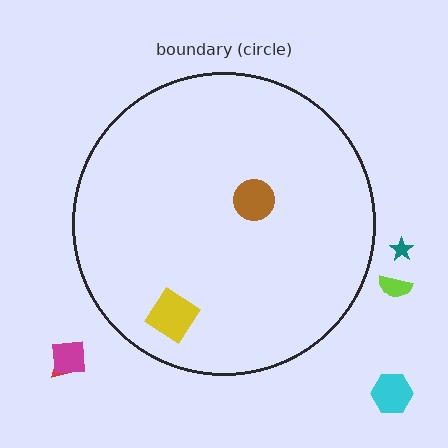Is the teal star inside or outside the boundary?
Outside.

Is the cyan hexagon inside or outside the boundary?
Outside.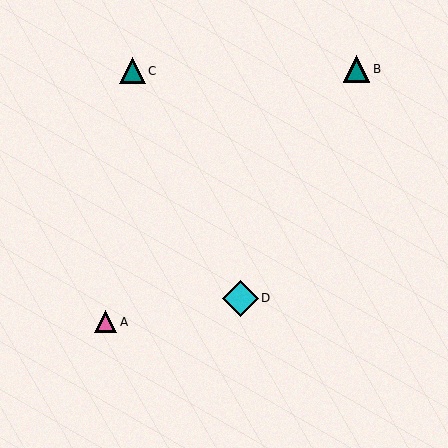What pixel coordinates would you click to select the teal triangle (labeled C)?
Click at (132, 71) to select the teal triangle C.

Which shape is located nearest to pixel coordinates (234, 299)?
The cyan diamond (labeled D) at (240, 298) is nearest to that location.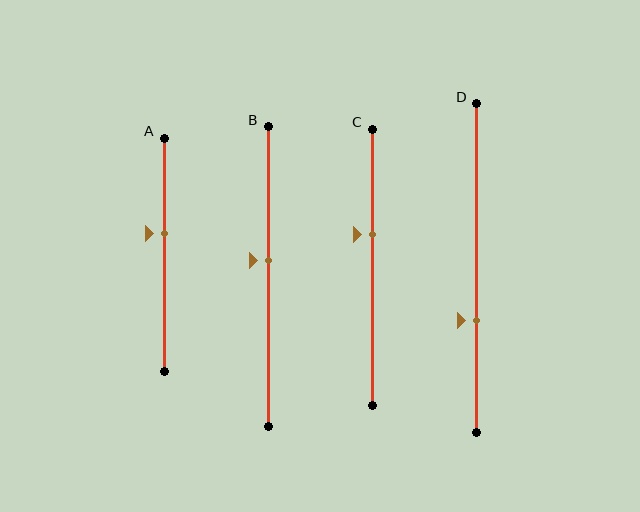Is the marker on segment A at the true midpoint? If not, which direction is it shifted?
No, the marker on segment A is shifted upward by about 9% of the segment length.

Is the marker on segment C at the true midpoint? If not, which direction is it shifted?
No, the marker on segment C is shifted upward by about 12% of the segment length.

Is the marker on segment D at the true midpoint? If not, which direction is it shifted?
No, the marker on segment D is shifted downward by about 16% of the segment length.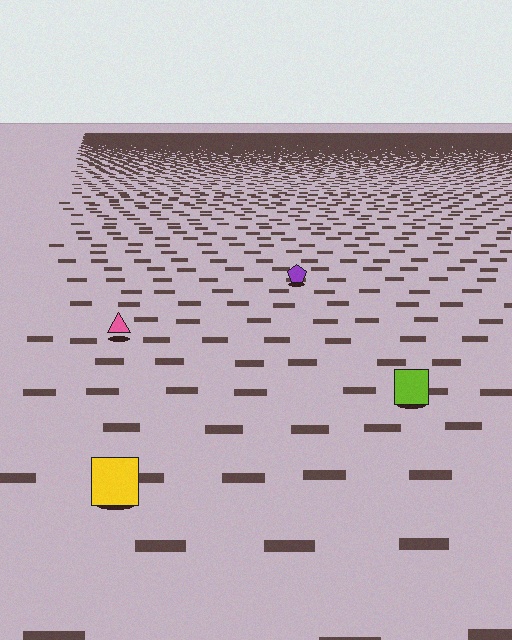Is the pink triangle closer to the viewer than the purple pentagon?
Yes. The pink triangle is closer — you can tell from the texture gradient: the ground texture is coarser near it.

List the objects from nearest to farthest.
From nearest to farthest: the yellow square, the lime square, the pink triangle, the purple pentagon.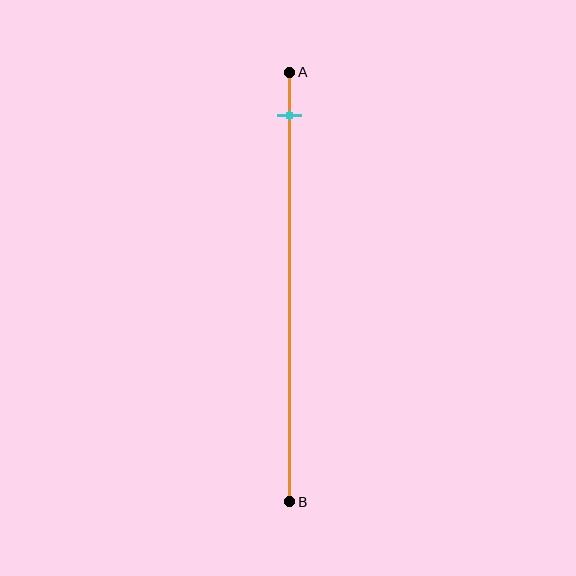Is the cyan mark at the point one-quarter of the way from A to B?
No, the mark is at about 10% from A, not at the 25% one-quarter point.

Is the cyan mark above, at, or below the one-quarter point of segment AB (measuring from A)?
The cyan mark is above the one-quarter point of segment AB.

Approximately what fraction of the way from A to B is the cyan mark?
The cyan mark is approximately 10% of the way from A to B.